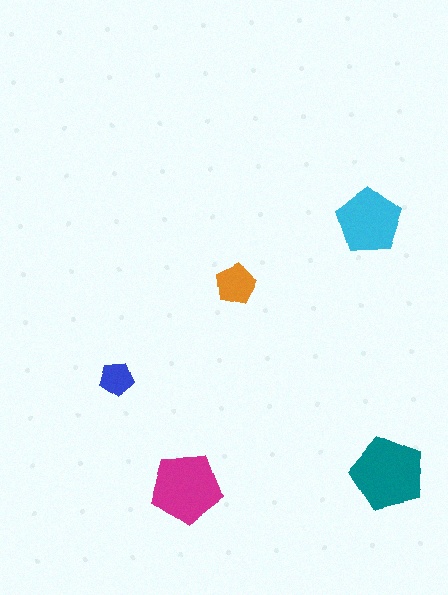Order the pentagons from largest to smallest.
the teal one, the magenta one, the cyan one, the orange one, the blue one.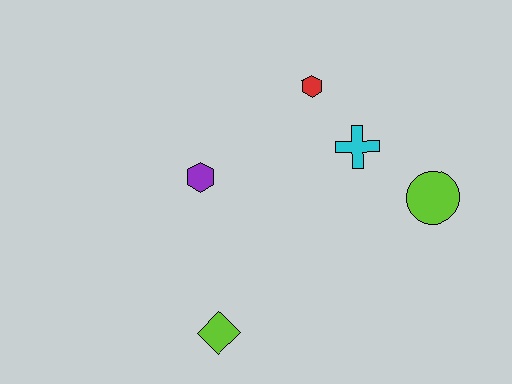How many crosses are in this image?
There is 1 cross.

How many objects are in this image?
There are 5 objects.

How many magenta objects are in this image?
There are no magenta objects.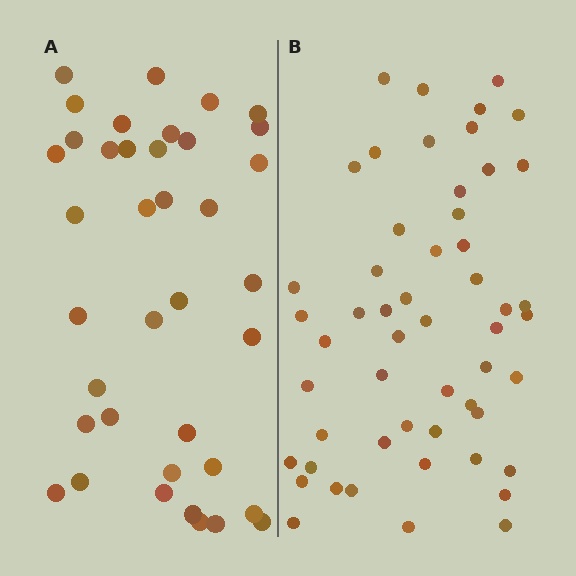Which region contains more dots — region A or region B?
Region B (the right region) has more dots.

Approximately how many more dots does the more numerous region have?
Region B has approximately 15 more dots than region A.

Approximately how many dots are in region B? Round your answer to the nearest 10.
About 50 dots. (The exact count is 53, which rounds to 50.)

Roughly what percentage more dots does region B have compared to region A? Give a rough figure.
About 40% more.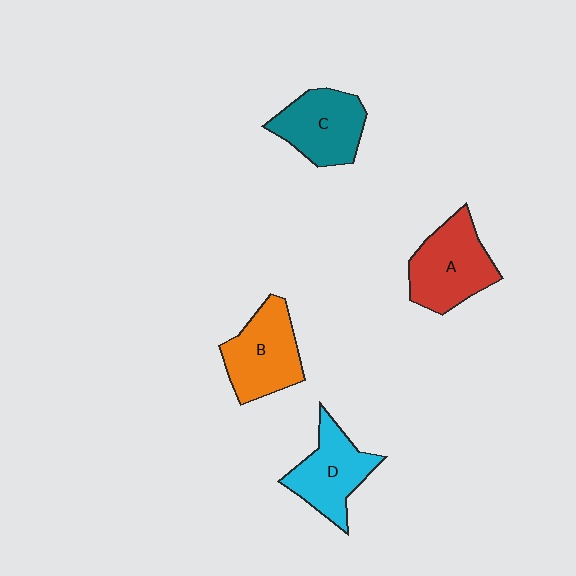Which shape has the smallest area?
Shape D (cyan).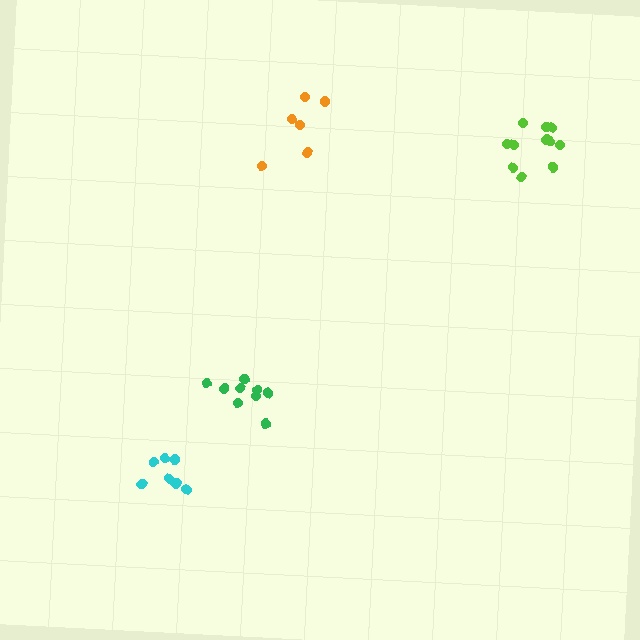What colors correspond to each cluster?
The clusters are colored: lime, green, orange, cyan.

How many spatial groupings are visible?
There are 4 spatial groupings.